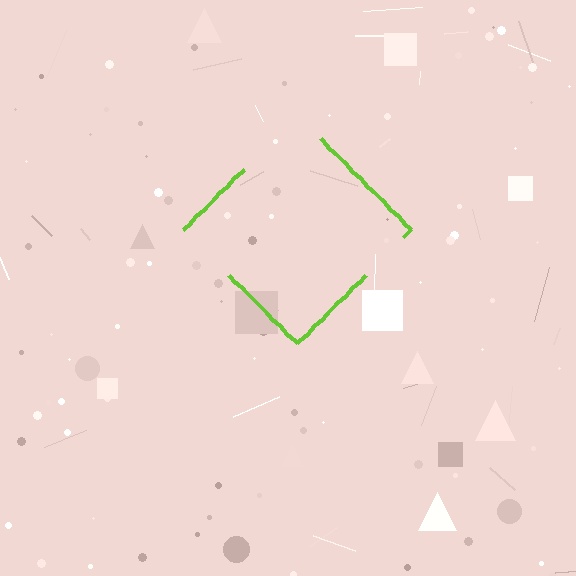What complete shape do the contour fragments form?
The contour fragments form a diamond.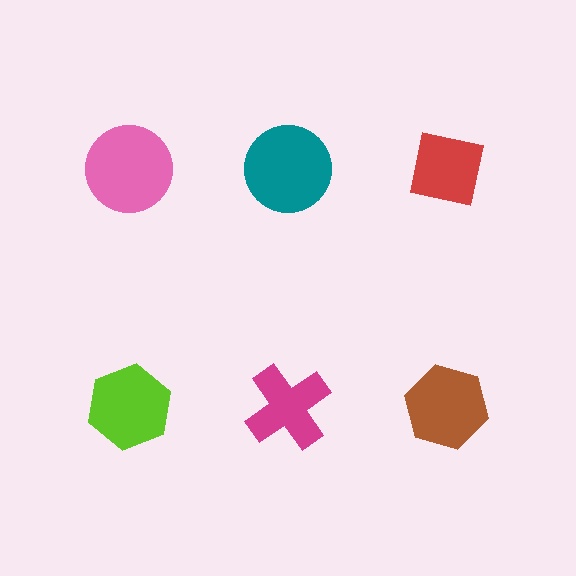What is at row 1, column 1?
A pink circle.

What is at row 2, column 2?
A magenta cross.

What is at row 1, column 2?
A teal circle.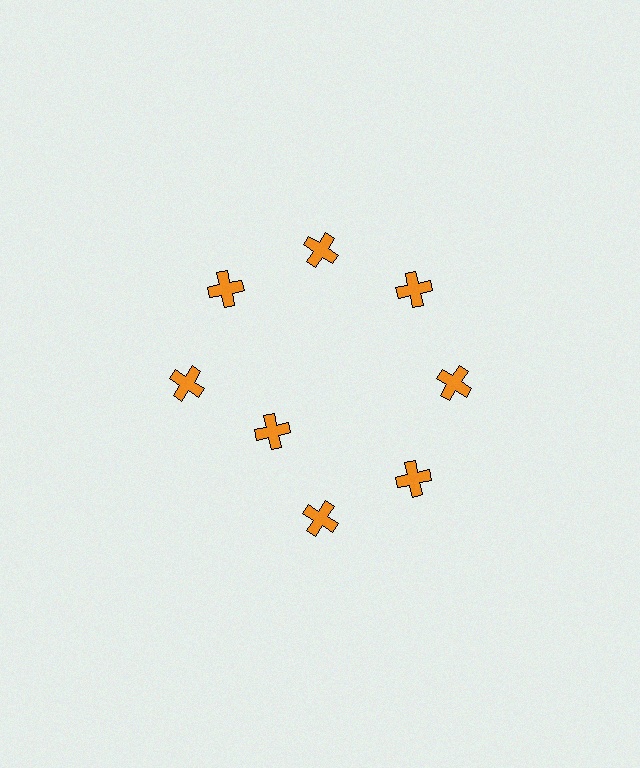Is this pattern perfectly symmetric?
No. The 8 orange crosses are arranged in a ring, but one element near the 8 o'clock position is pulled inward toward the center, breaking the 8-fold rotational symmetry.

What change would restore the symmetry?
The symmetry would be restored by moving it outward, back onto the ring so that all 8 crosses sit at equal angles and equal distance from the center.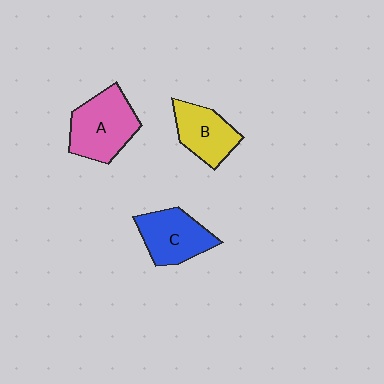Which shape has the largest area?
Shape A (pink).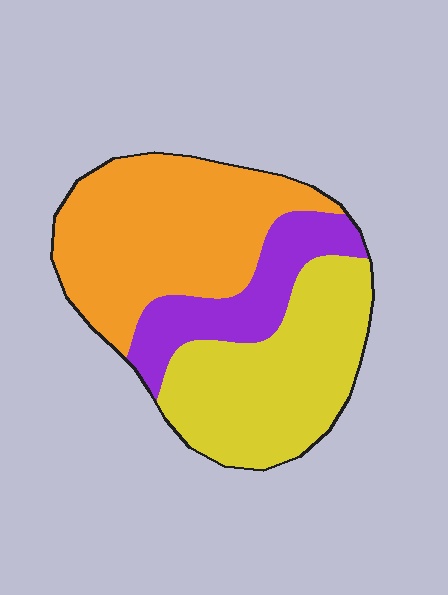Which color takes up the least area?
Purple, at roughly 20%.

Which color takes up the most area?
Orange, at roughly 45%.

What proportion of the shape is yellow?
Yellow covers about 35% of the shape.